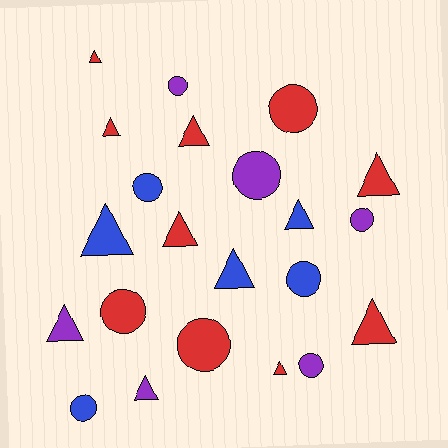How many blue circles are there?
There are 3 blue circles.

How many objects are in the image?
There are 22 objects.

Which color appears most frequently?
Red, with 10 objects.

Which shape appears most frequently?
Triangle, with 12 objects.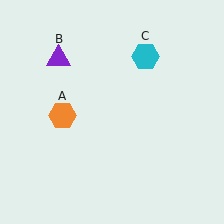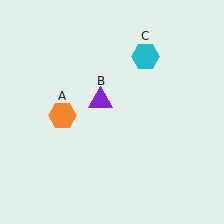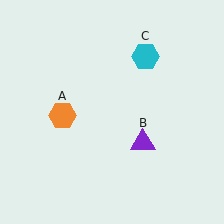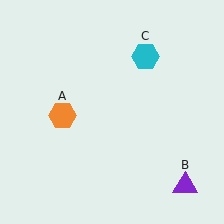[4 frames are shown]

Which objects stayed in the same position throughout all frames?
Orange hexagon (object A) and cyan hexagon (object C) remained stationary.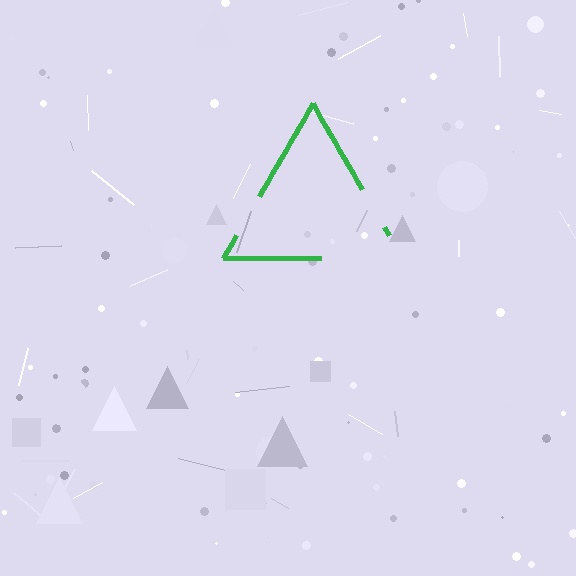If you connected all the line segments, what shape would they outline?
They would outline a triangle.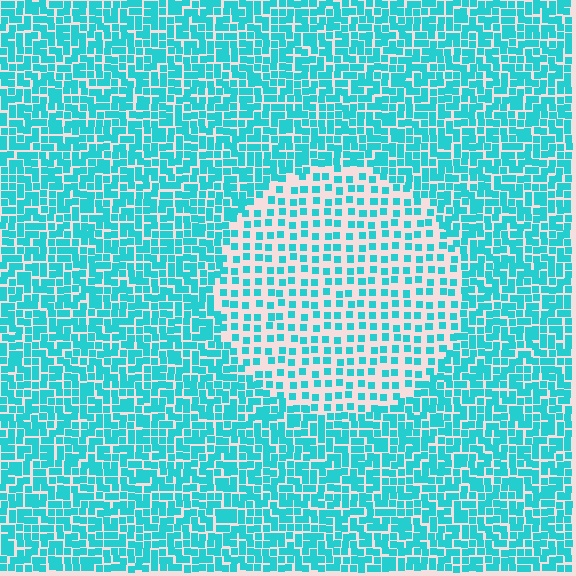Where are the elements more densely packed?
The elements are more densely packed outside the circle boundary.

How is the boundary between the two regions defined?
The boundary is defined by a change in element density (approximately 2.1x ratio). All elements are the same color, size, and shape.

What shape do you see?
I see a circle.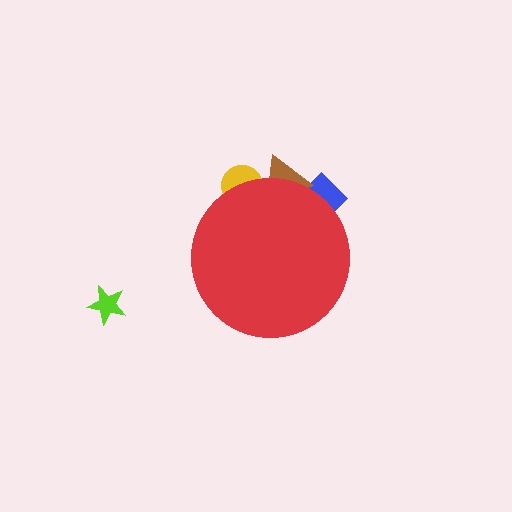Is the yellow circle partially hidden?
Yes, the yellow circle is partially hidden behind the red circle.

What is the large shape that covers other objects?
A red circle.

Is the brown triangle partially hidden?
Yes, the brown triangle is partially hidden behind the red circle.